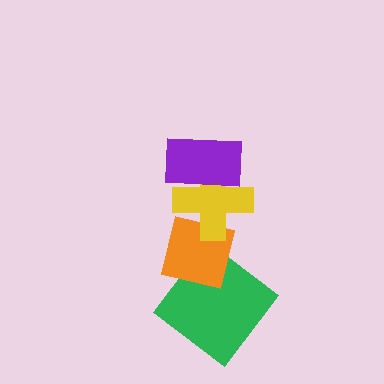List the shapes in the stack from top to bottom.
From top to bottom: the purple rectangle, the yellow cross, the orange square, the green diamond.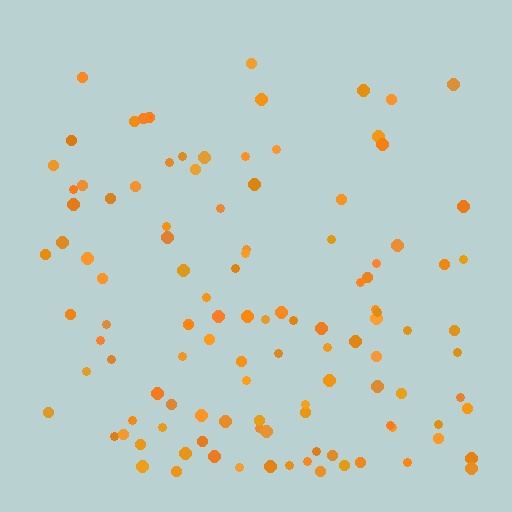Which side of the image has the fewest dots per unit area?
The top.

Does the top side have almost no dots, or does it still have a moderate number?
Still a moderate number, just noticeably fewer than the bottom.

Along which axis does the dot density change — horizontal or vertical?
Vertical.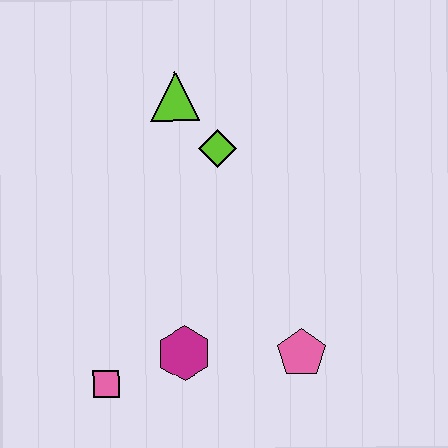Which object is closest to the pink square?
The magenta hexagon is closest to the pink square.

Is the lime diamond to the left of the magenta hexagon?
No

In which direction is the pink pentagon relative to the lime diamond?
The pink pentagon is below the lime diamond.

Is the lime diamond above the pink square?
Yes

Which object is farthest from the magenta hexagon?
The lime triangle is farthest from the magenta hexagon.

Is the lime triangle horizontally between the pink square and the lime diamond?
Yes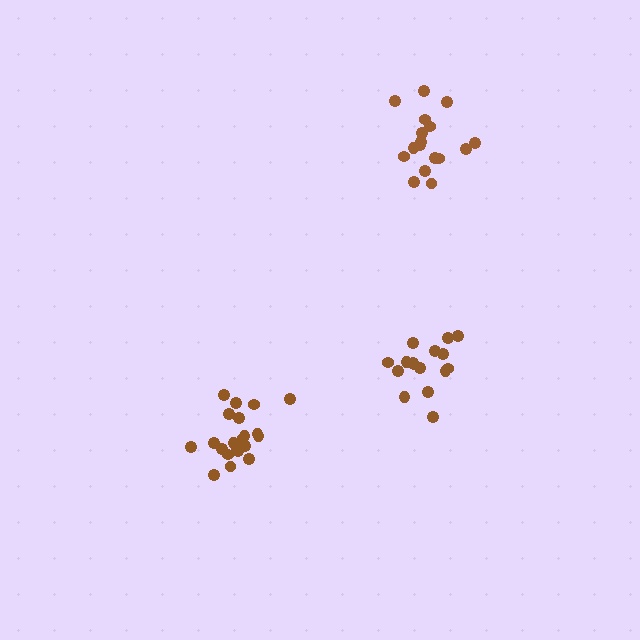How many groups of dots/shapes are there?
There are 3 groups.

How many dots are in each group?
Group 1: 16 dots, Group 2: 21 dots, Group 3: 17 dots (54 total).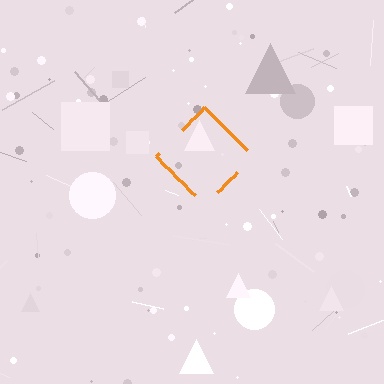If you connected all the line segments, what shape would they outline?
They would outline a diamond.